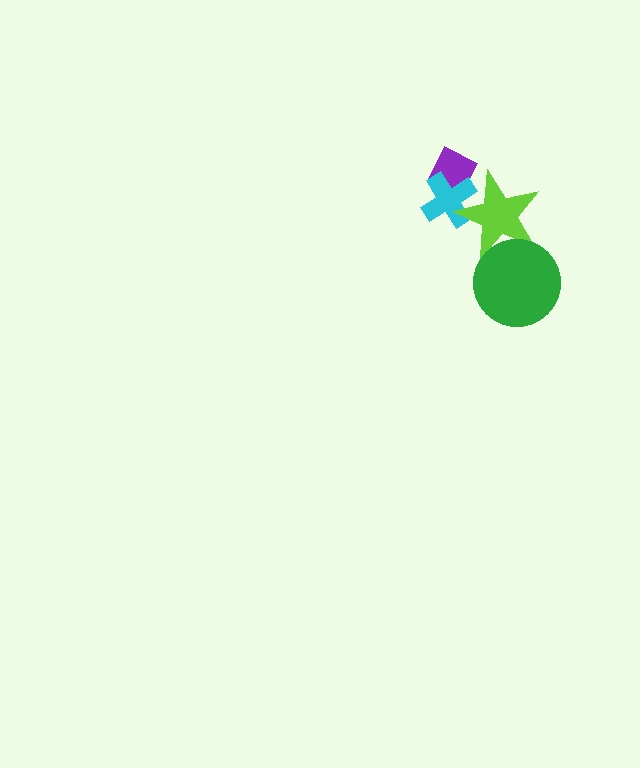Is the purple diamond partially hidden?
Yes, it is partially covered by another shape.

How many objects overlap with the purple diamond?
2 objects overlap with the purple diamond.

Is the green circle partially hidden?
No, no other shape covers it.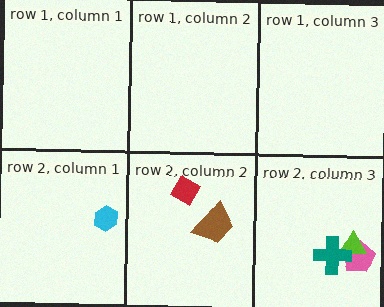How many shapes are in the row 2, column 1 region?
1.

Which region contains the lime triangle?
The row 2, column 3 region.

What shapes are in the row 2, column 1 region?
The cyan hexagon.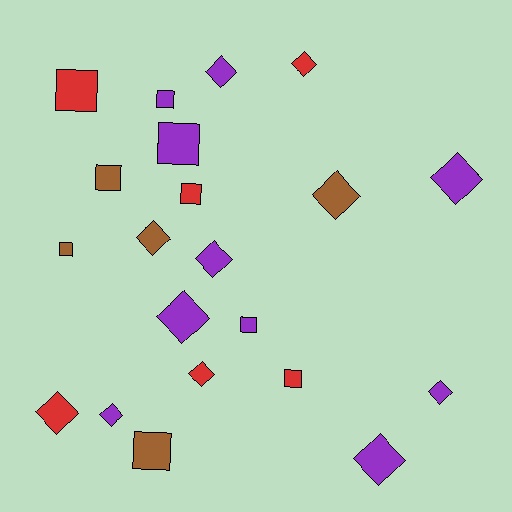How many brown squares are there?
There are 3 brown squares.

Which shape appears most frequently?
Diamond, with 12 objects.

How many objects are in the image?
There are 21 objects.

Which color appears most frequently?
Purple, with 10 objects.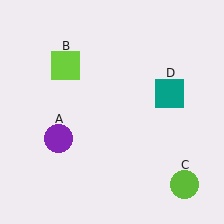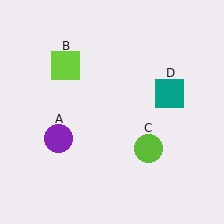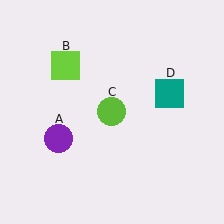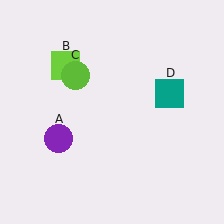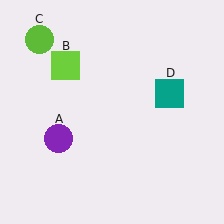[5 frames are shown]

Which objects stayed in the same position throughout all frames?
Purple circle (object A) and lime square (object B) and teal square (object D) remained stationary.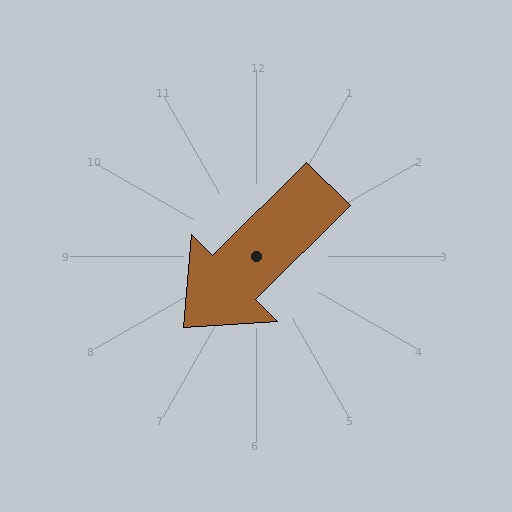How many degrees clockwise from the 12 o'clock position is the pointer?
Approximately 225 degrees.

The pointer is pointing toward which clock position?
Roughly 8 o'clock.